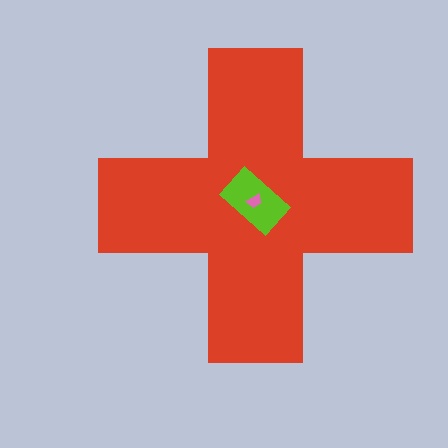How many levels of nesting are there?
3.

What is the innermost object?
The pink trapezoid.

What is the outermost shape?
The red cross.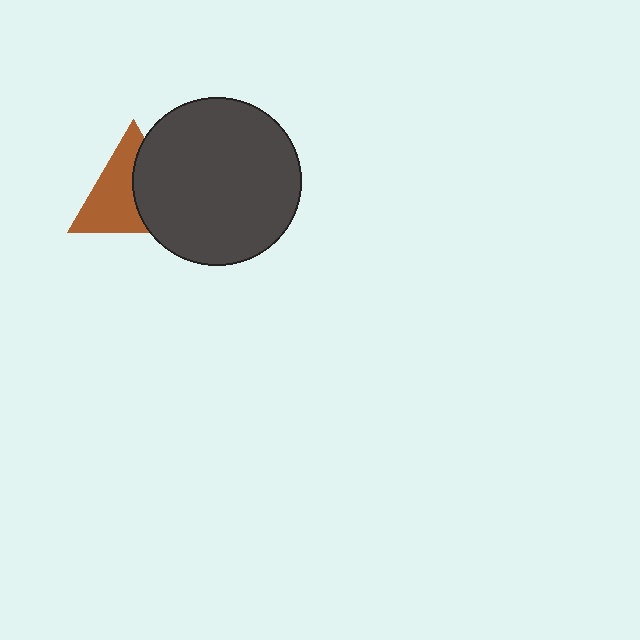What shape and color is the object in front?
The object in front is a dark gray circle.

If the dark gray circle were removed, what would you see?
You would see the complete brown triangle.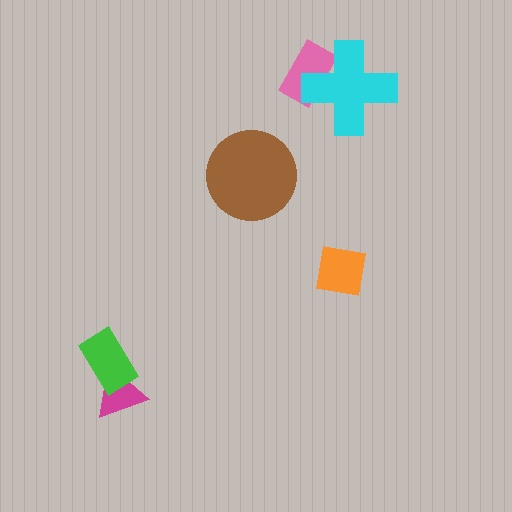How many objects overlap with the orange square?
0 objects overlap with the orange square.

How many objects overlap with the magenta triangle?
1 object overlaps with the magenta triangle.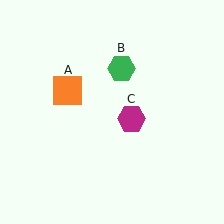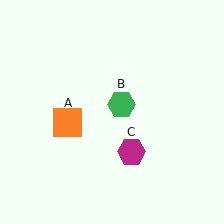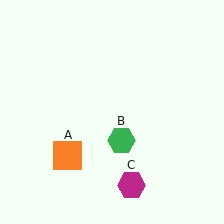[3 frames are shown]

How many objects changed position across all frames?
3 objects changed position: orange square (object A), green hexagon (object B), magenta hexagon (object C).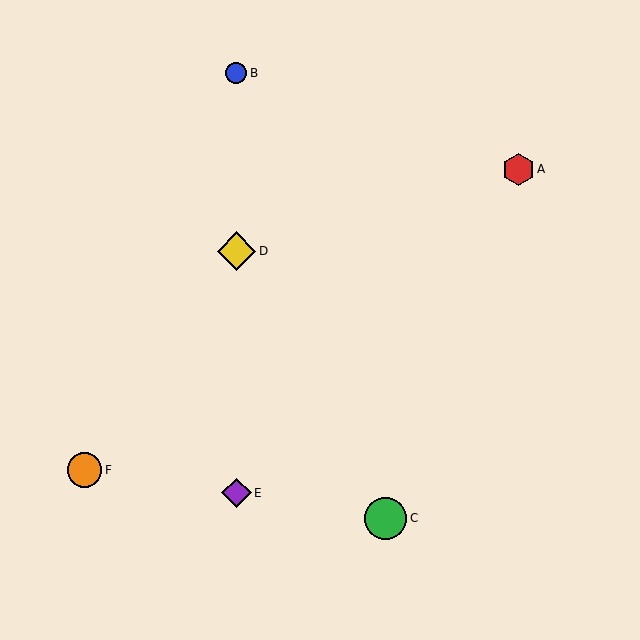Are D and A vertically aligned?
No, D is at x≈236 and A is at x≈518.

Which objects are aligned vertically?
Objects B, D, E are aligned vertically.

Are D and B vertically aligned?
Yes, both are at x≈236.